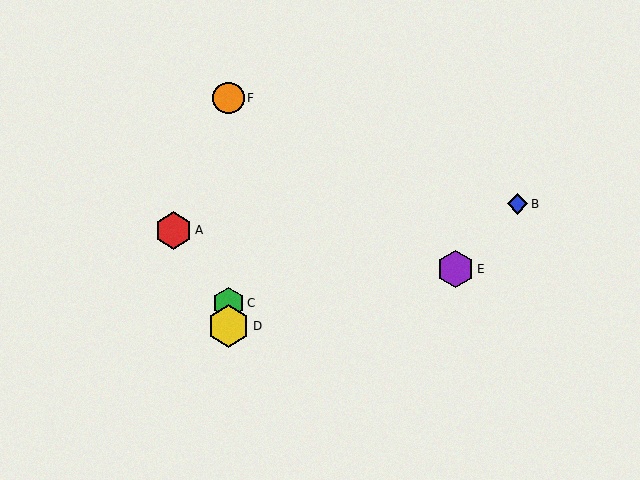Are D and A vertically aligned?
No, D is at x≈229 and A is at x≈173.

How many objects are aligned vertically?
3 objects (C, D, F) are aligned vertically.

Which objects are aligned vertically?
Objects C, D, F are aligned vertically.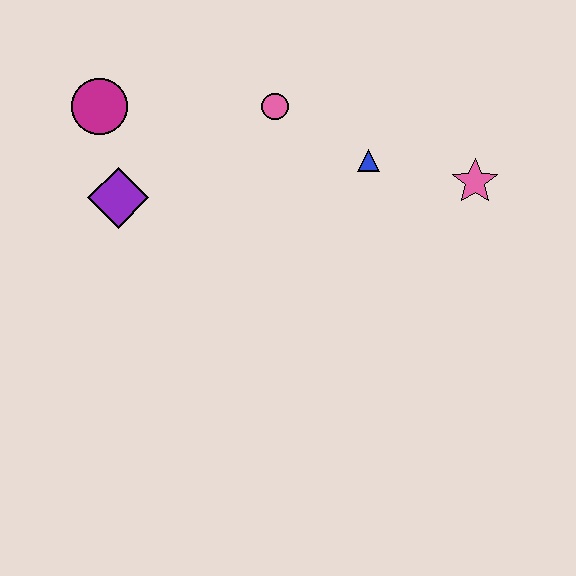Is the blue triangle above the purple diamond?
Yes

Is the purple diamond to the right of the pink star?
No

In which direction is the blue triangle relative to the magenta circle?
The blue triangle is to the right of the magenta circle.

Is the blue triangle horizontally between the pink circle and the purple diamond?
No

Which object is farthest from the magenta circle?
The pink star is farthest from the magenta circle.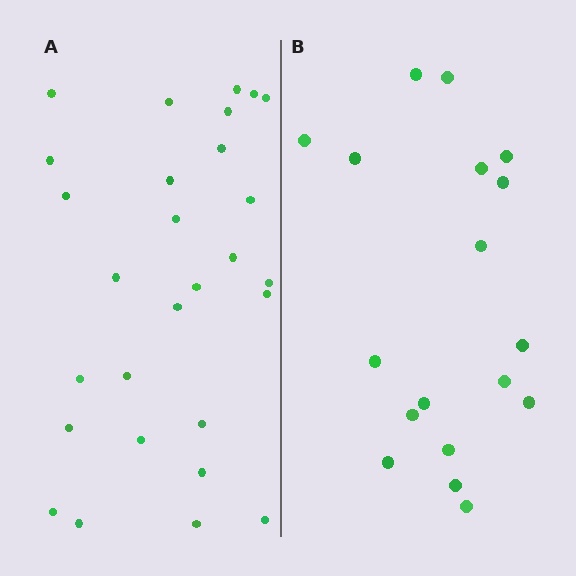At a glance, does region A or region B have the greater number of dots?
Region A (the left region) has more dots.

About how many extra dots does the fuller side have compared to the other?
Region A has roughly 10 or so more dots than region B.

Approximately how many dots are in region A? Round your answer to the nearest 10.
About 30 dots. (The exact count is 28, which rounds to 30.)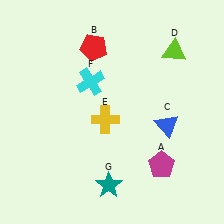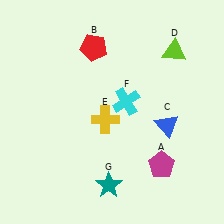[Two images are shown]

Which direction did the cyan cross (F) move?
The cyan cross (F) moved right.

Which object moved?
The cyan cross (F) moved right.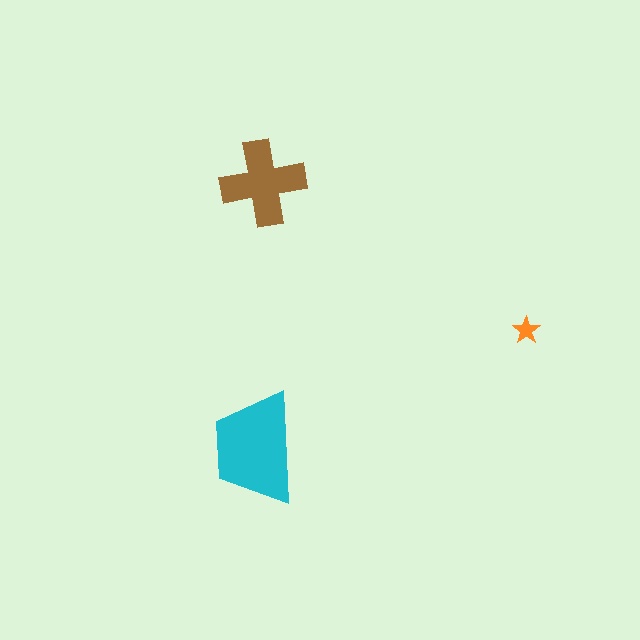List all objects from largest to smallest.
The cyan trapezoid, the brown cross, the orange star.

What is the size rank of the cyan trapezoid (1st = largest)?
1st.